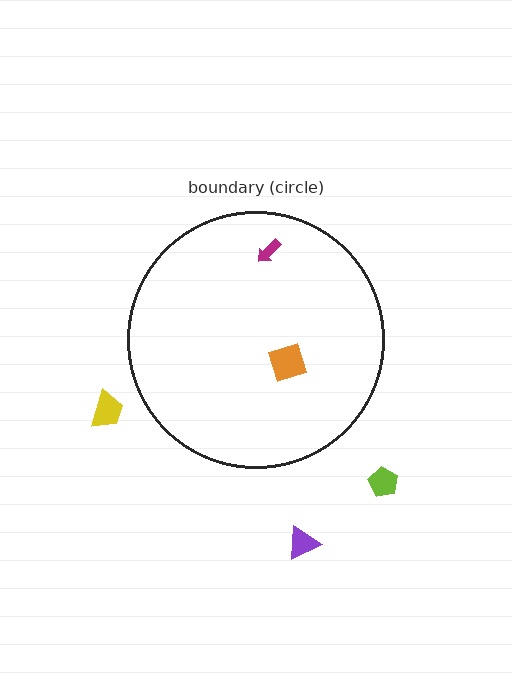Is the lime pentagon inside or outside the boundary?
Outside.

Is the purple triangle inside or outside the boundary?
Outside.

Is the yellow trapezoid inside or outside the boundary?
Outside.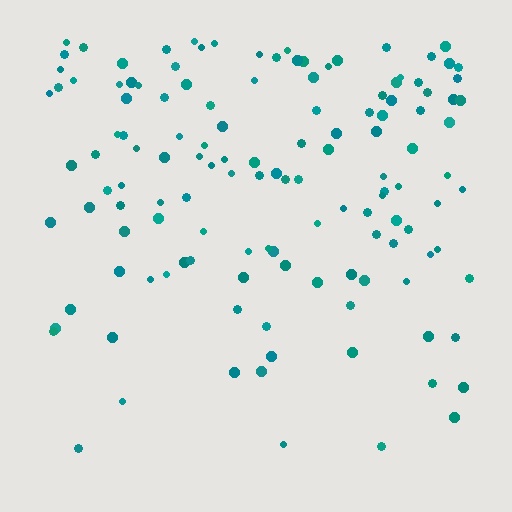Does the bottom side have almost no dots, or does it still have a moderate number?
Still a moderate number, just noticeably fewer than the top.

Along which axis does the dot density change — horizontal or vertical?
Vertical.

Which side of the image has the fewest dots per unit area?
The bottom.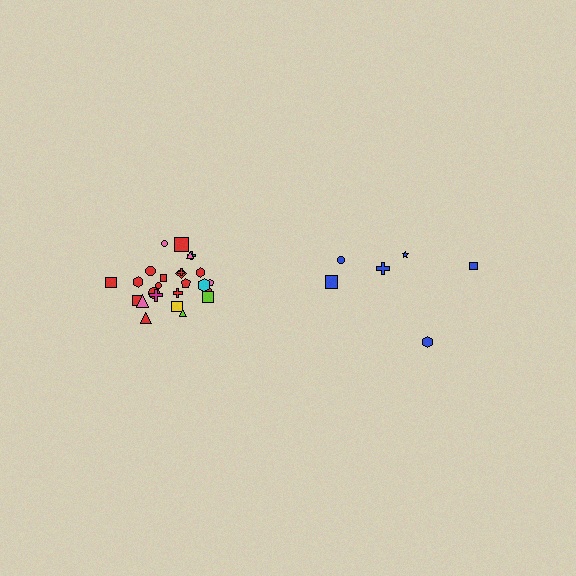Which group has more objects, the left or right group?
The left group.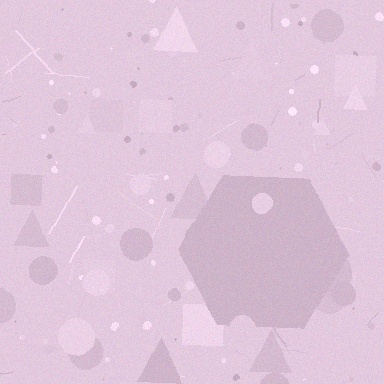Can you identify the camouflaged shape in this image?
The camouflaged shape is a hexagon.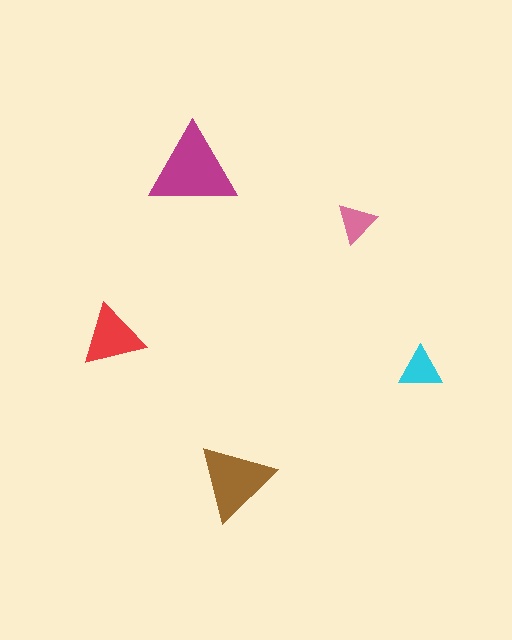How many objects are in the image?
There are 5 objects in the image.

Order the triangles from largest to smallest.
the magenta one, the brown one, the red one, the cyan one, the pink one.